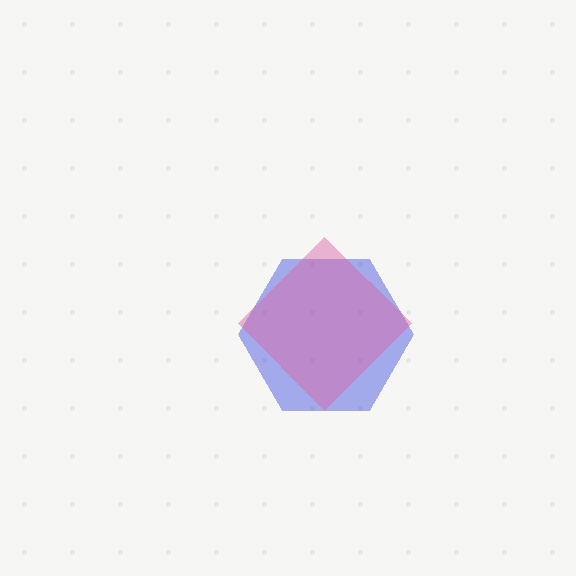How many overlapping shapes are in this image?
There are 2 overlapping shapes in the image.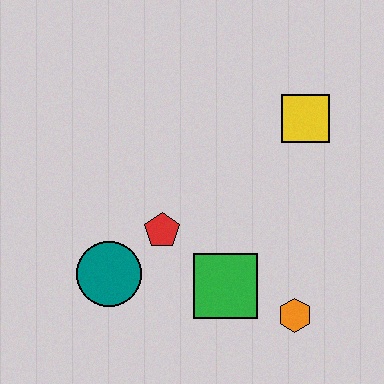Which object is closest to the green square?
The orange hexagon is closest to the green square.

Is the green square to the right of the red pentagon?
Yes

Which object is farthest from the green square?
The yellow square is farthest from the green square.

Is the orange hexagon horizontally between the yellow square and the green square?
Yes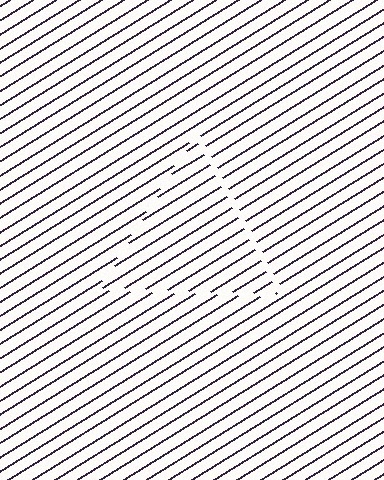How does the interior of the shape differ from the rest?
The interior of the shape contains the same grating, shifted by half a period — the contour is defined by the phase discontinuity where line-ends from the inner and outer gratings abut.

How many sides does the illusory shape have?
3 sides — the line-ends trace a triangle.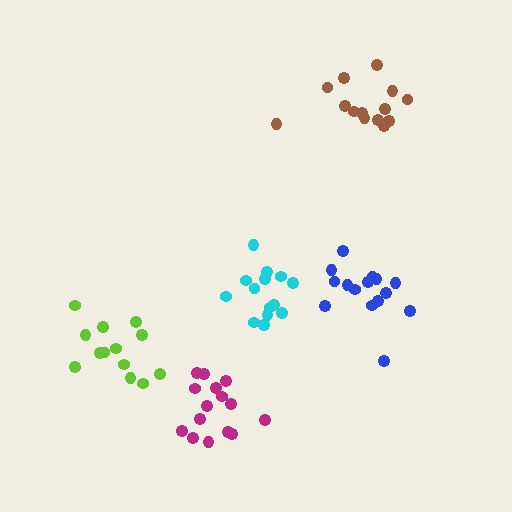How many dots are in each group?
Group 1: 14 dots, Group 2: 16 dots, Group 3: 15 dots, Group 4: 13 dots, Group 5: 14 dots (72 total).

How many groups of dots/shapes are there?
There are 5 groups.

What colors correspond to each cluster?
The clusters are colored: brown, blue, magenta, lime, cyan.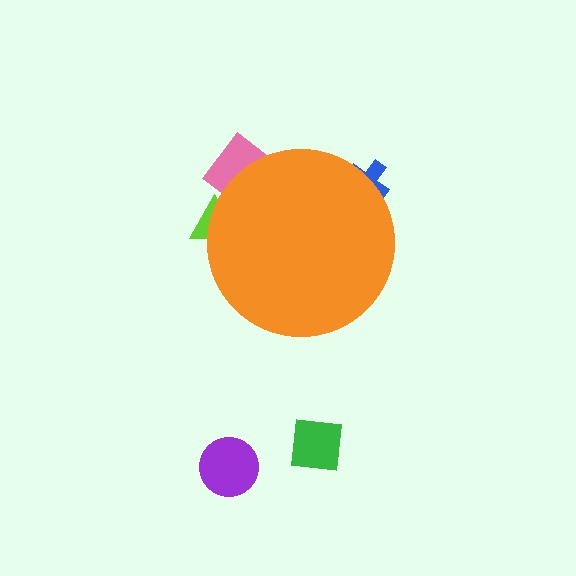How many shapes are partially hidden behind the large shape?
3 shapes are partially hidden.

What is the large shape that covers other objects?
An orange circle.